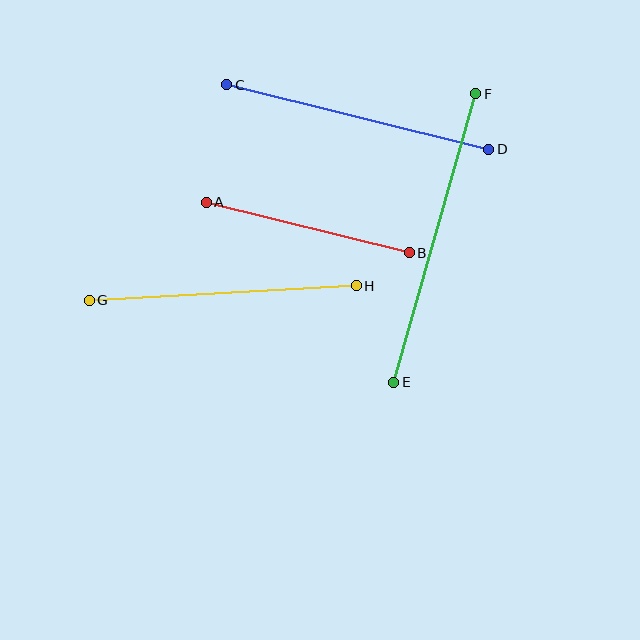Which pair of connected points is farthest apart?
Points E and F are farthest apart.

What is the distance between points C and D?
The distance is approximately 270 pixels.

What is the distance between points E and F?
The distance is approximately 300 pixels.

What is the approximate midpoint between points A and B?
The midpoint is at approximately (308, 227) pixels.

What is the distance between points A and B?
The distance is approximately 209 pixels.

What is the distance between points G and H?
The distance is approximately 267 pixels.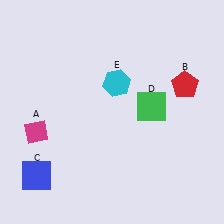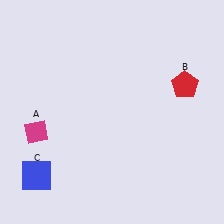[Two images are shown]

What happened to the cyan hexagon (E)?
The cyan hexagon (E) was removed in Image 2. It was in the top-right area of Image 1.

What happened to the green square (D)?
The green square (D) was removed in Image 2. It was in the top-right area of Image 1.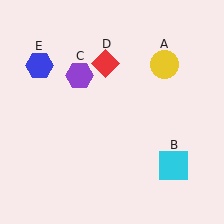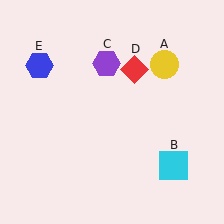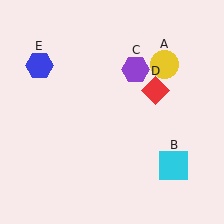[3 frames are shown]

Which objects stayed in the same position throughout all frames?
Yellow circle (object A) and cyan square (object B) and blue hexagon (object E) remained stationary.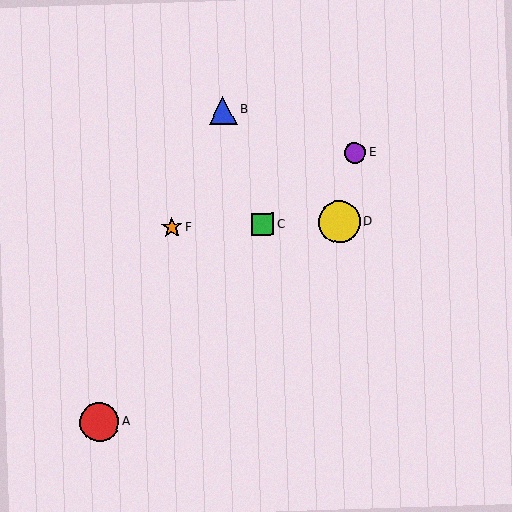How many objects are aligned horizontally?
3 objects (C, D, F) are aligned horizontally.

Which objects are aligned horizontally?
Objects C, D, F are aligned horizontally.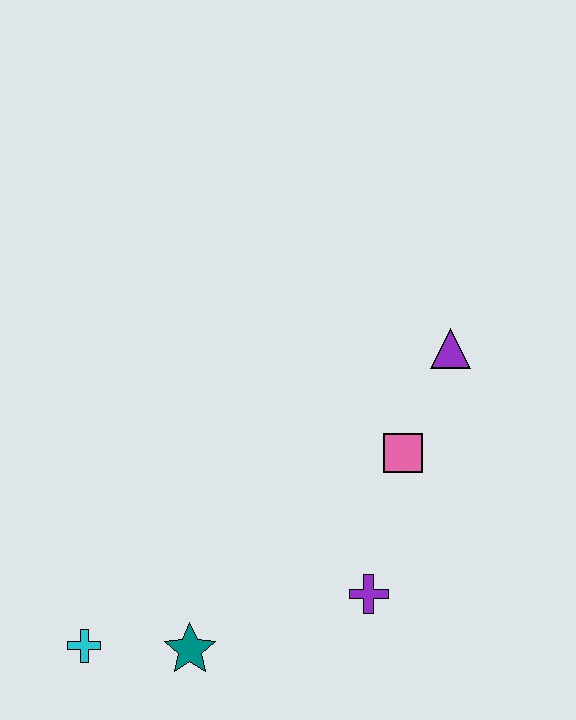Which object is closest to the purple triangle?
The pink square is closest to the purple triangle.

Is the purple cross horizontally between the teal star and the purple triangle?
Yes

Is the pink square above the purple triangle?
No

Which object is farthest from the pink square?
The cyan cross is farthest from the pink square.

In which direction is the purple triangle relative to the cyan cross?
The purple triangle is to the right of the cyan cross.